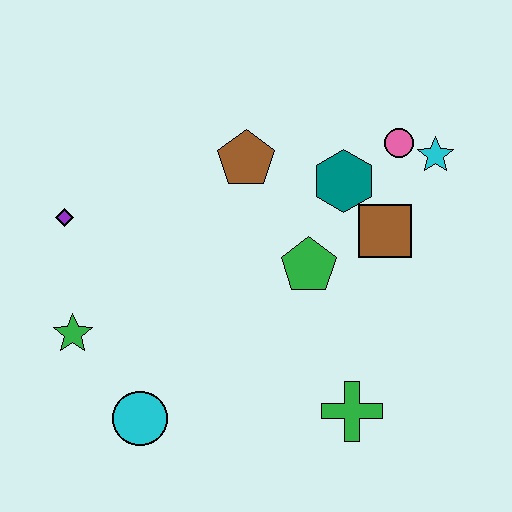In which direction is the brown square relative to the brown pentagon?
The brown square is to the right of the brown pentagon.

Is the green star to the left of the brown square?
Yes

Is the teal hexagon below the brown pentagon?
Yes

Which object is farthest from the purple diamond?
The cyan star is farthest from the purple diamond.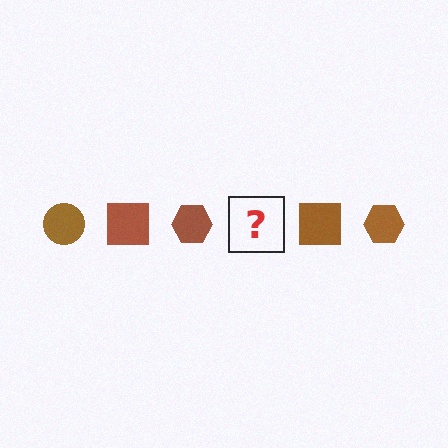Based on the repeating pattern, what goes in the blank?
The blank should be a brown circle.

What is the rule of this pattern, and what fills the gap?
The rule is that the pattern cycles through circle, square, hexagon shapes in brown. The gap should be filled with a brown circle.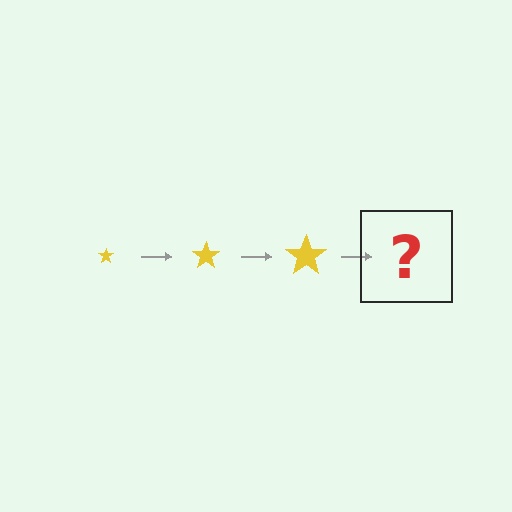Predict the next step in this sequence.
The next step is a yellow star, larger than the previous one.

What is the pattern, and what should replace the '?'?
The pattern is that the star gets progressively larger each step. The '?' should be a yellow star, larger than the previous one.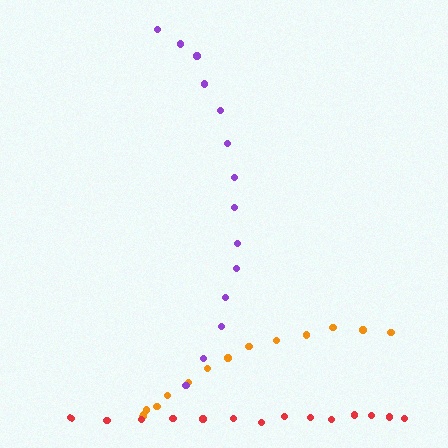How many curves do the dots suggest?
There are 3 distinct paths.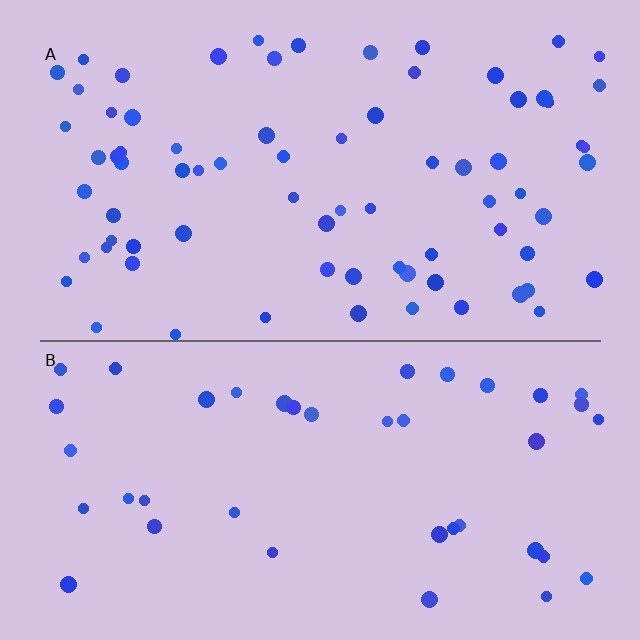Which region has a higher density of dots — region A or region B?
A (the top).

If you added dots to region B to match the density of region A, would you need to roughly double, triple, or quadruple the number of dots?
Approximately double.